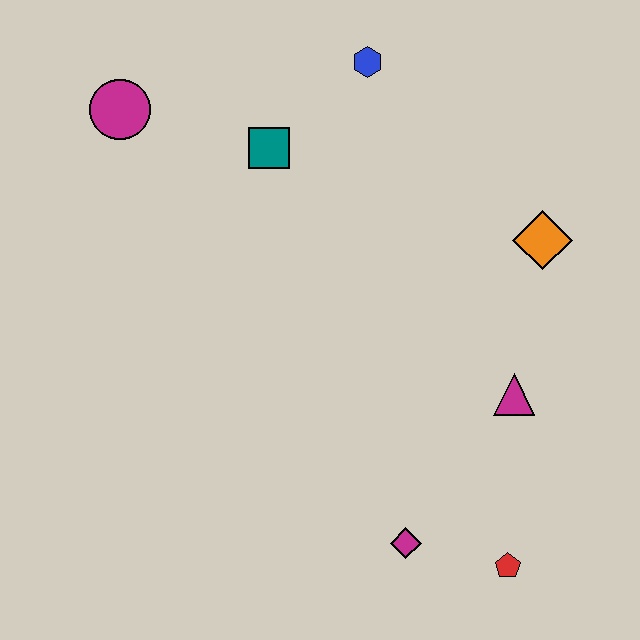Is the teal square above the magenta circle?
No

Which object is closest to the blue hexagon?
The teal square is closest to the blue hexagon.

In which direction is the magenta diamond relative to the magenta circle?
The magenta diamond is below the magenta circle.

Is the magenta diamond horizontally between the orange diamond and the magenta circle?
Yes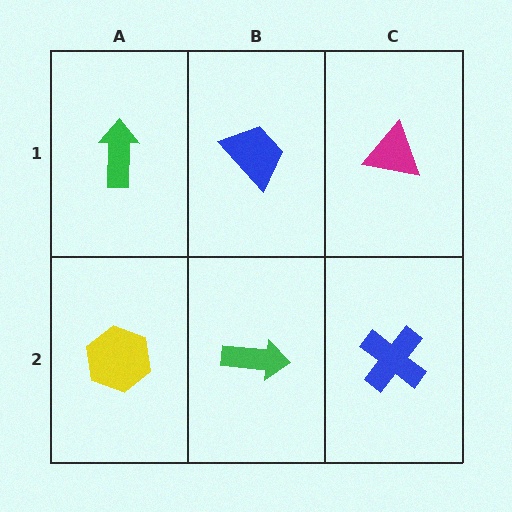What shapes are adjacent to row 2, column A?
A green arrow (row 1, column A), a green arrow (row 2, column B).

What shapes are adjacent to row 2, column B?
A blue trapezoid (row 1, column B), a yellow hexagon (row 2, column A), a blue cross (row 2, column C).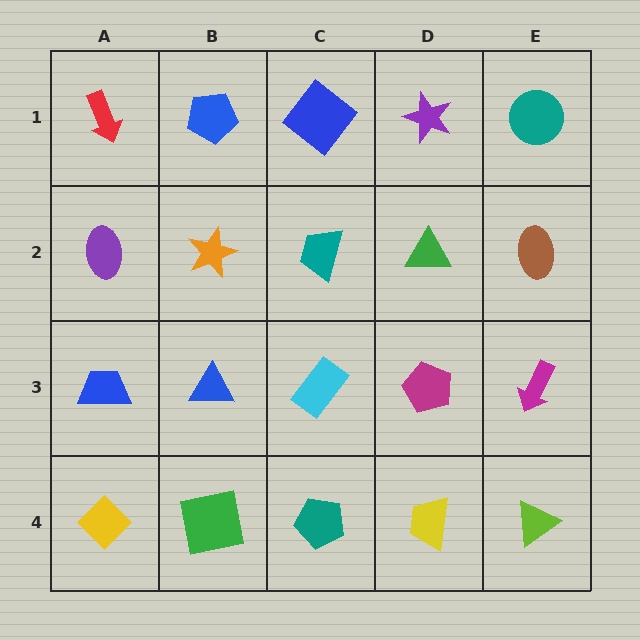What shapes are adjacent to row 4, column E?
A magenta arrow (row 3, column E), a yellow trapezoid (row 4, column D).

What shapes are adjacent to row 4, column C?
A cyan rectangle (row 3, column C), a green square (row 4, column B), a yellow trapezoid (row 4, column D).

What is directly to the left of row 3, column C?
A blue triangle.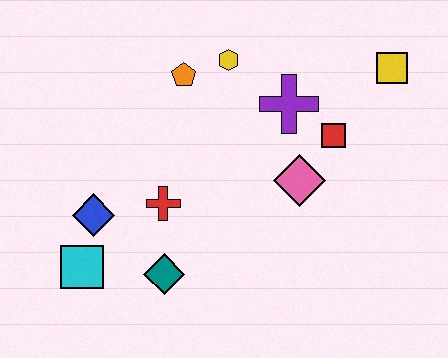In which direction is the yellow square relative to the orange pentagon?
The yellow square is to the right of the orange pentagon.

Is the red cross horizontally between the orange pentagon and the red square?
No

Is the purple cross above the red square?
Yes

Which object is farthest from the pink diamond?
The cyan square is farthest from the pink diamond.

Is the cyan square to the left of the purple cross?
Yes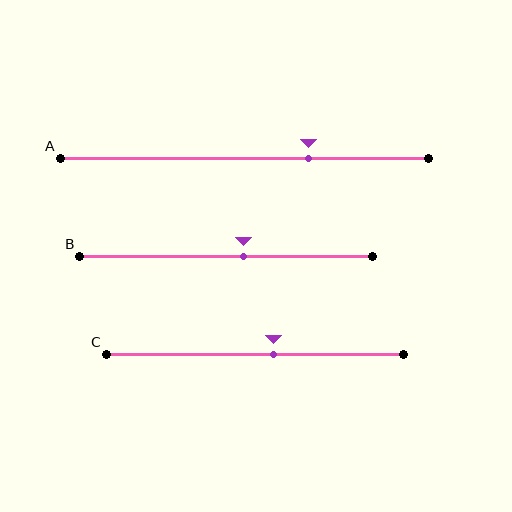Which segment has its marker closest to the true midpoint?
Segment B has its marker closest to the true midpoint.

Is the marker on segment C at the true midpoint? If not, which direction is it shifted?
No, the marker on segment C is shifted to the right by about 6% of the segment length.